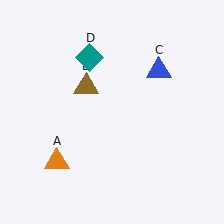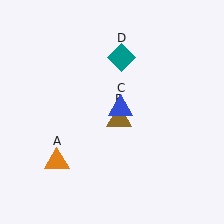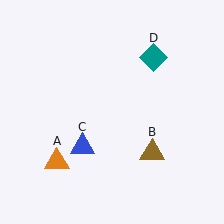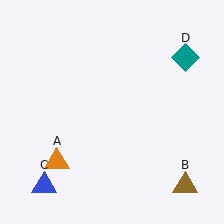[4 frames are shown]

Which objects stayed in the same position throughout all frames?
Orange triangle (object A) remained stationary.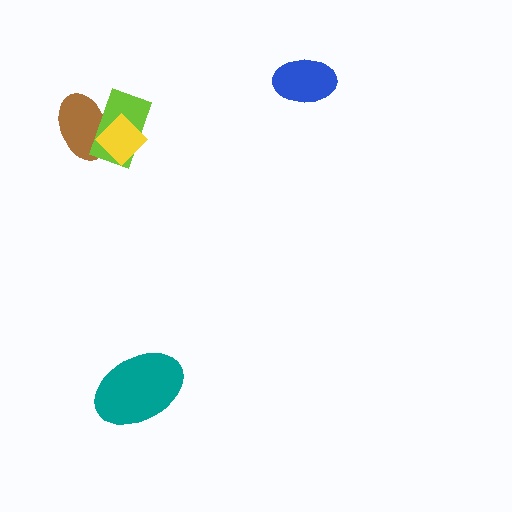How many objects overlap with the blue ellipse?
0 objects overlap with the blue ellipse.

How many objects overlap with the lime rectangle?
2 objects overlap with the lime rectangle.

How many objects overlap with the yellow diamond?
2 objects overlap with the yellow diamond.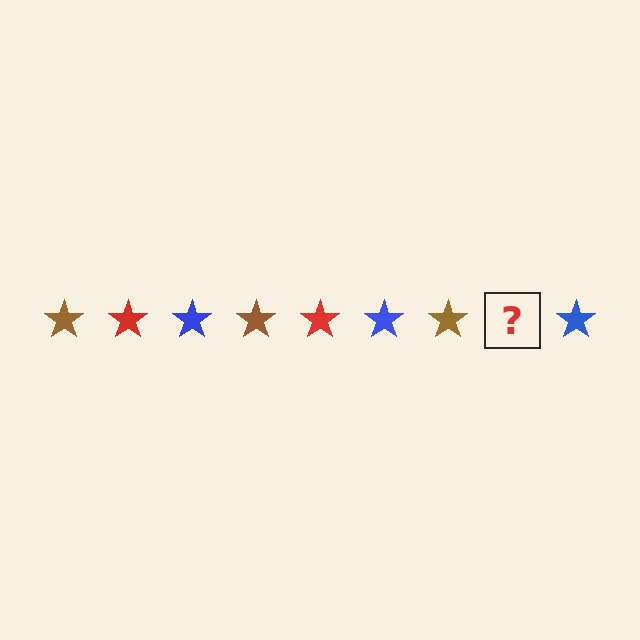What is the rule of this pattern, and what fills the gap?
The rule is that the pattern cycles through brown, red, blue stars. The gap should be filled with a red star.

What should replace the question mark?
The question mark should be replaced with a red star.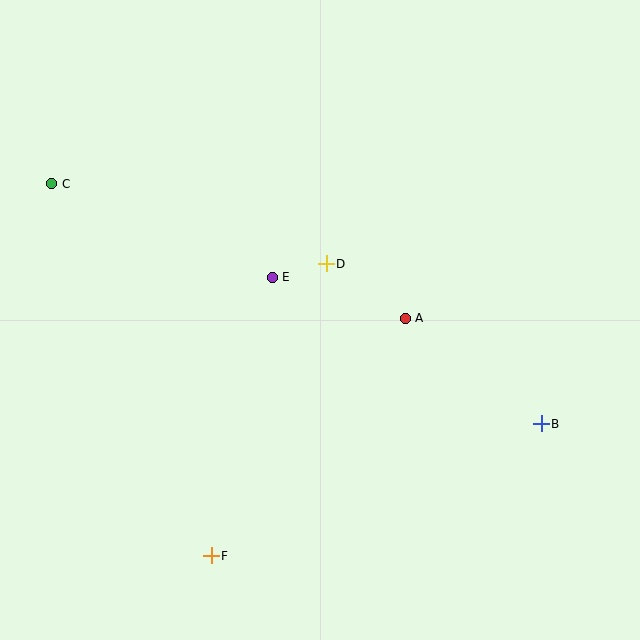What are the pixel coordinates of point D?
Point D is at (326, 264).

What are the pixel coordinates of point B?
Point B is at (541, 424).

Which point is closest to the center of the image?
Point D at (326, 264) is closest to the center.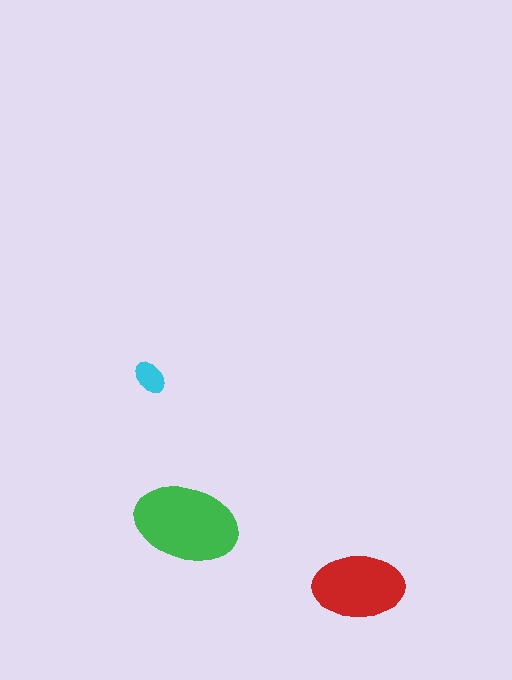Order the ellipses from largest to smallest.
the green one, the red one, the cyan one.